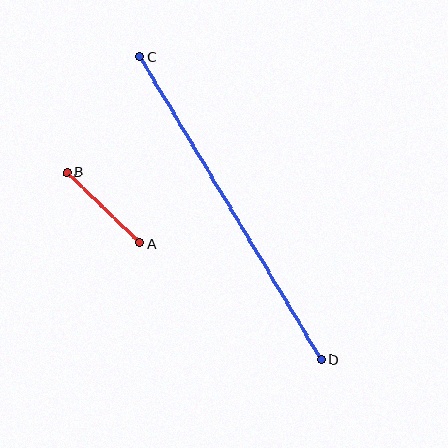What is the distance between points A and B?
The distance is approximately 102 pixels.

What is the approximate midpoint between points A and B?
The midpoint is at approximately (103, 208) pixels.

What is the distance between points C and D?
The distance is approximately 353 pixels.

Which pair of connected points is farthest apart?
Points C and D are farthest apart.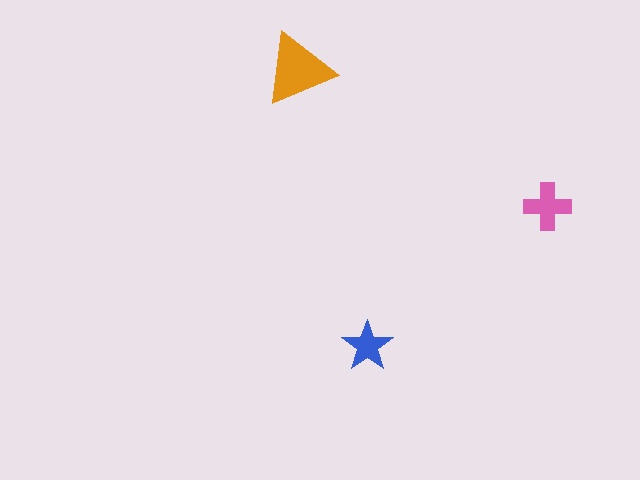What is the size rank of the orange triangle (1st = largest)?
1st.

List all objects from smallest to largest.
The blue star, the pink cross, the orange triangle.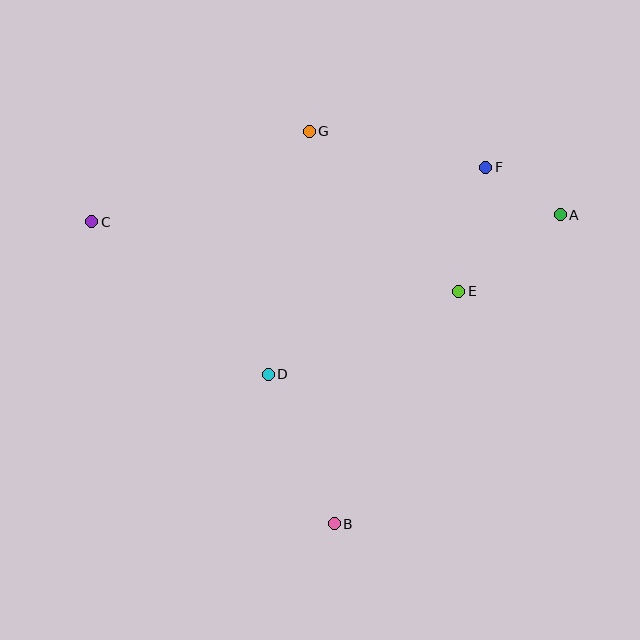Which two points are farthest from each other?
Points A and C are farthest from each other.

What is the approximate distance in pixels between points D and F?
The distance between D and F is approximately 300 pixels.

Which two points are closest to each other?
Points A and F are closest to each other.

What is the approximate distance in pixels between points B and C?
The distance between B and C is approximately 387 pixels.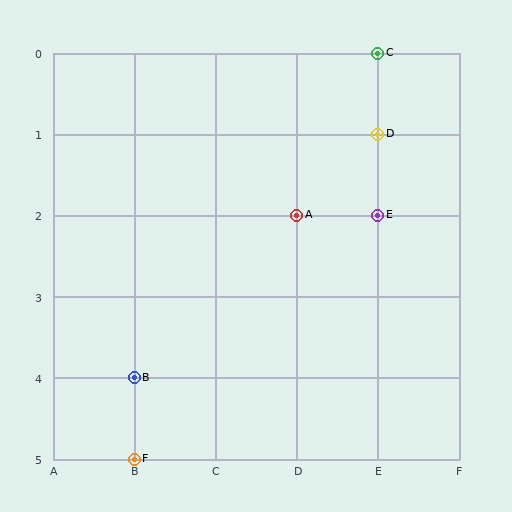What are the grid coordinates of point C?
Point C is at grid coordinates (E, 0).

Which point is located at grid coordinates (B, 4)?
Point B is at (B, 4).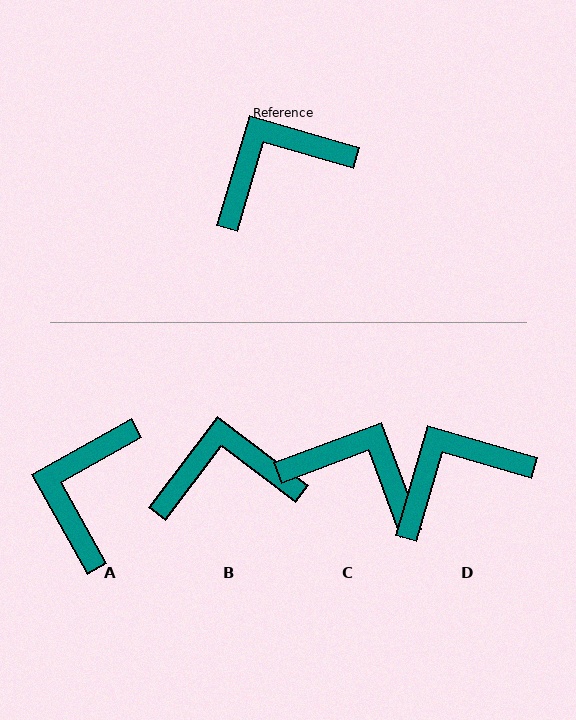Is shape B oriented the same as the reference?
No, it is off by about 21 degrees.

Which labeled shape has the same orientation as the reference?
D.